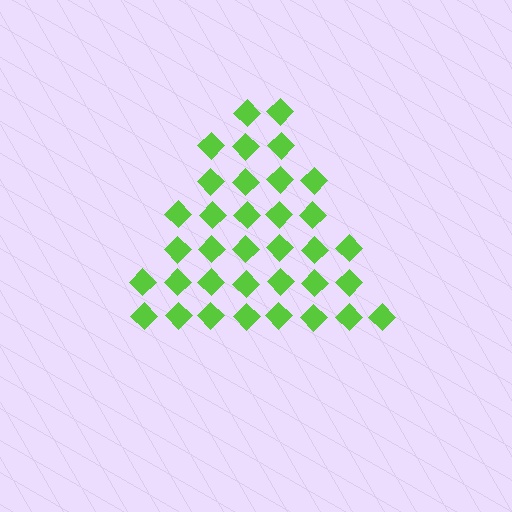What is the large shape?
The large shape is a triangle.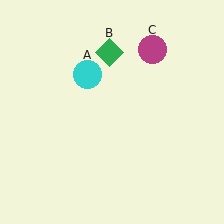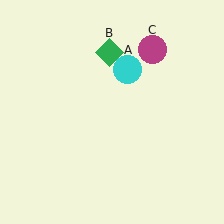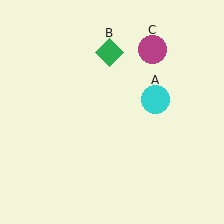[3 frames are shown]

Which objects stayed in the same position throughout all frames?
Green diamond (object B) and magenta circle (object C) remained stationary.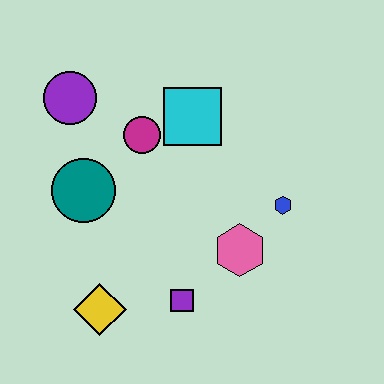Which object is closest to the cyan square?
The magenta circle is closest to the cyan square.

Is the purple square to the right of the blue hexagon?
No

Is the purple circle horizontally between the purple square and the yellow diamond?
No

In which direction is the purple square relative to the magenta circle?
The purple square is below the magenta circle.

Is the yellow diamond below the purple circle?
Yes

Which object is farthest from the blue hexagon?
The purple circle is farthest from the blue hexagon.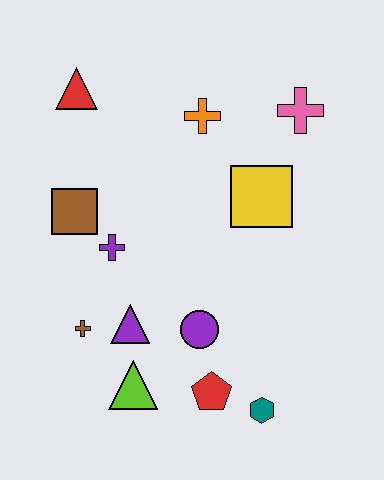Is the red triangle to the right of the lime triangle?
No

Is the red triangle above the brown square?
Yes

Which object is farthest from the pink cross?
The lime triangle is farthest from the pink cross.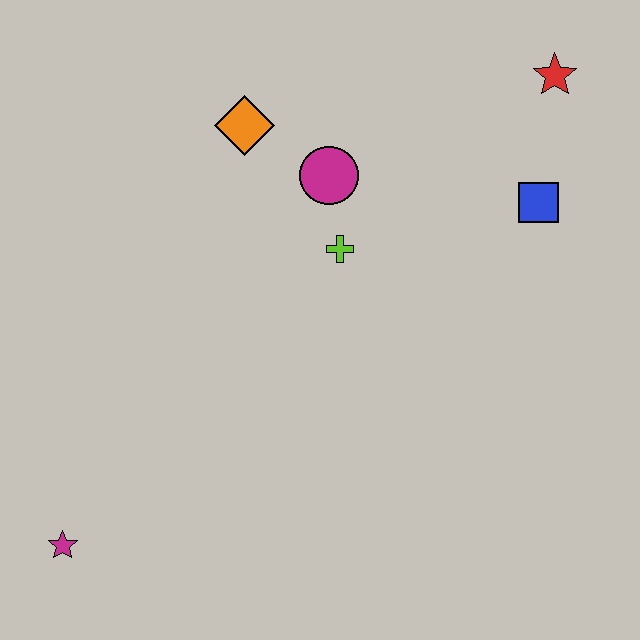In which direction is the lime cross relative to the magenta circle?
The lime cross is below the magenta circle.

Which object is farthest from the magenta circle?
The magenta star is farthest from the magenta circle.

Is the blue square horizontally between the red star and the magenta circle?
Yes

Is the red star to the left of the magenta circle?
No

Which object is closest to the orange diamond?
The magenta circle is closest to the orange diamond.